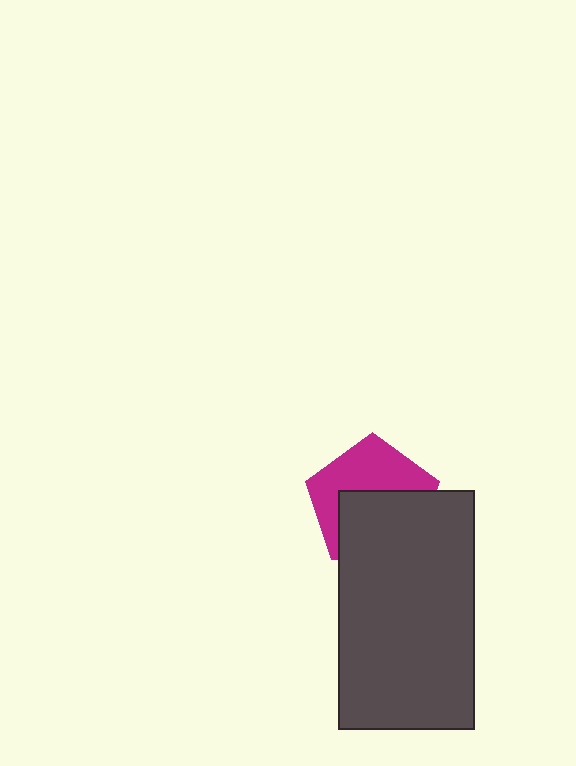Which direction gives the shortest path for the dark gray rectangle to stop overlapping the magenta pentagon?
Moving down gives the shortest separation.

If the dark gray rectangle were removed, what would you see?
You would see the complete magenta pentagon.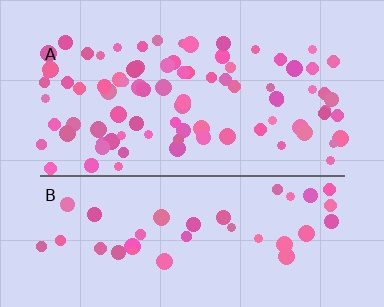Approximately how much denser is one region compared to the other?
Approximately 2.2× — region A over region B.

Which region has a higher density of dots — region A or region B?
A (the top).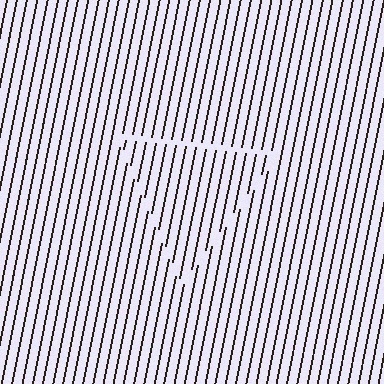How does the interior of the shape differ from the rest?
The interior of the shape contains the same grating, shifted by half a period — the contour is defined by the phase discontinuity where line-ends from the inner and outer gratings abut.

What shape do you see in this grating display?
An illusory triangle. The interior of the shape contains the same grating, shifted by half a period — the contour is defined by the phase discontinuity where line-ends from the inner and outer gratings abut.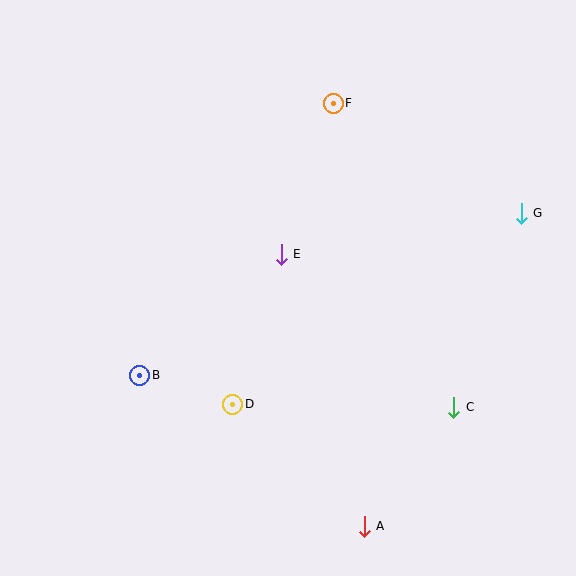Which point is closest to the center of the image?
Point E at (281, 254) is closest to the center.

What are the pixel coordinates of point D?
Point D is at (233, 404).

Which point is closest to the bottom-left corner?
Point B is closest to the bottom-left corner.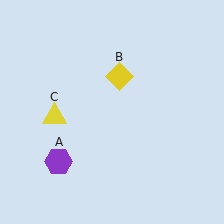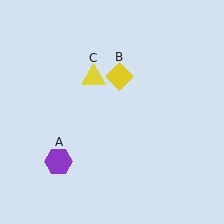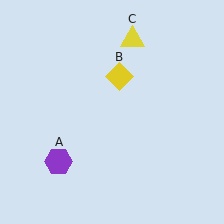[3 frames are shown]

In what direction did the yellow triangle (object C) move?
The yellow triangle (object C) moved up and to the right.